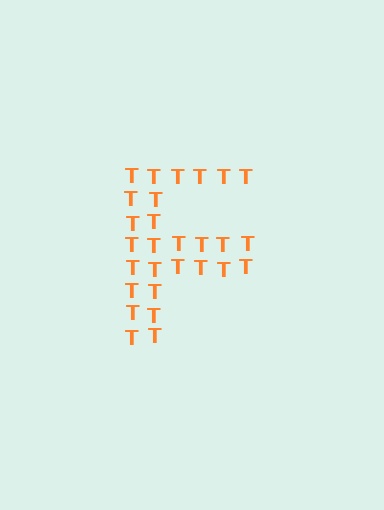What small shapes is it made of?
It is made of small letter T's.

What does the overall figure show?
The overall figure shows the letter F.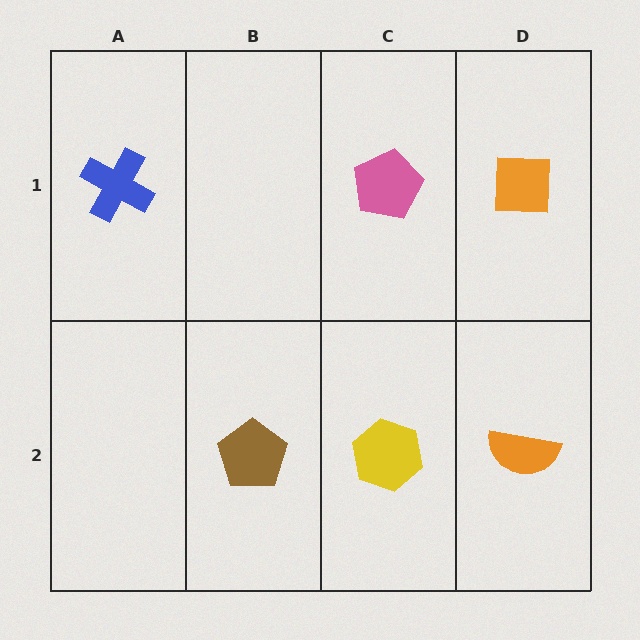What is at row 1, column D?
An orange square.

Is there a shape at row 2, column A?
No, that cell is empty.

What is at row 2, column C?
A yellow hexagon.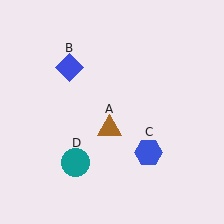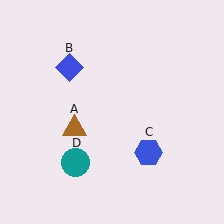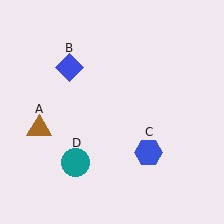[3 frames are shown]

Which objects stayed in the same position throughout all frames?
Blue diamond (object B) and blue hexagon (object C) and teal circle (object D) remained stationary.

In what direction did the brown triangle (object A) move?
The brown triangle (object A) moved left.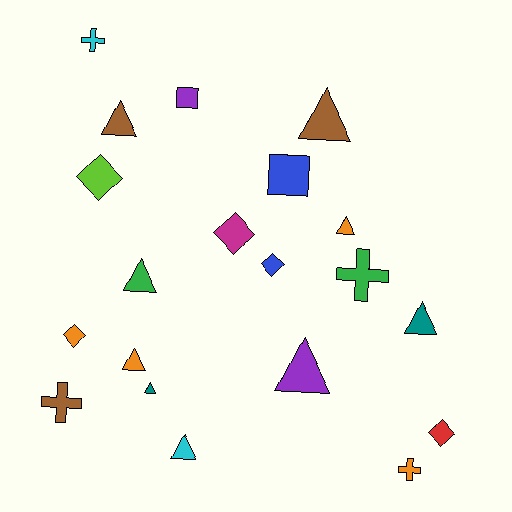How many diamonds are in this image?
There are 5 diamonds.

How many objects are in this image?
There are 20 objects.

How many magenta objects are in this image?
There is 1 magenta object.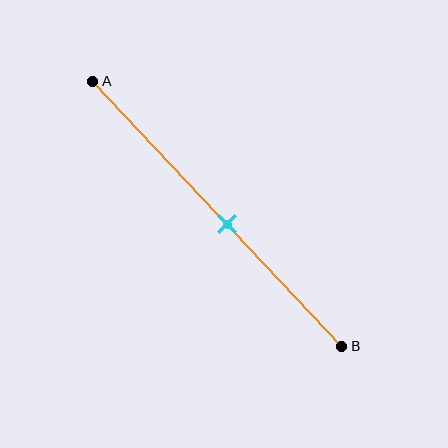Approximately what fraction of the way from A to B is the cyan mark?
The cyan mark is approximately 55% of the way from A to B.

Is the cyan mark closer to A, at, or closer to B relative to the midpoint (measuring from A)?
The cyan mark is closer to point B than the midpoint of segment AB.